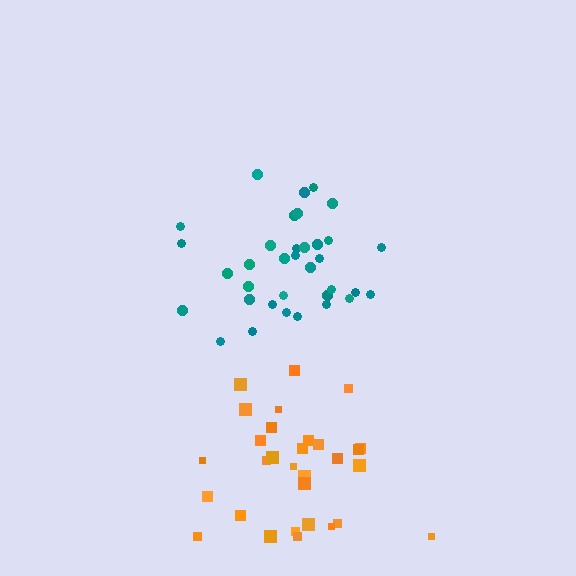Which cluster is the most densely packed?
Teal.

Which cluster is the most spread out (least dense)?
Orange.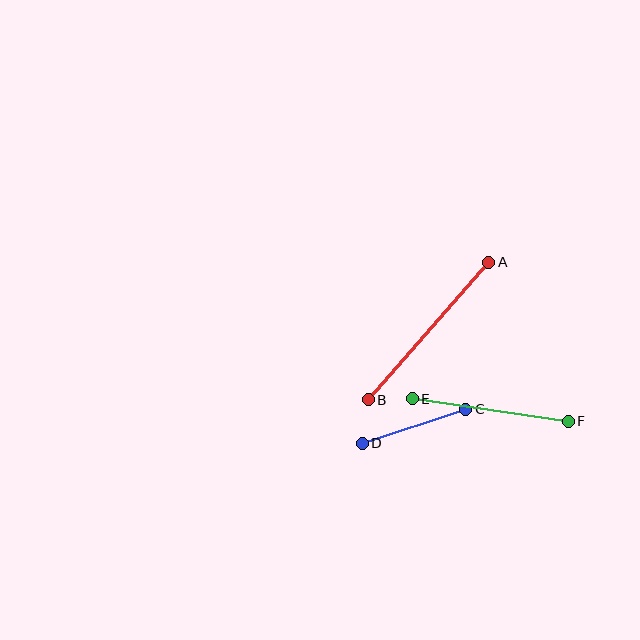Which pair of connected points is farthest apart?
Points A and B are farthest apart.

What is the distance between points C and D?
The distance is approximately 109 pixels.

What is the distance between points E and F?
The distance is approximately 158 pixels.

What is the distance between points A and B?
The distance is approximately 183 pixels.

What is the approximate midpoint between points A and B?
The midpoint is at approximately (429, 331) pixels.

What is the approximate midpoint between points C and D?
The midpoint is at approximately (414, 426) pixels.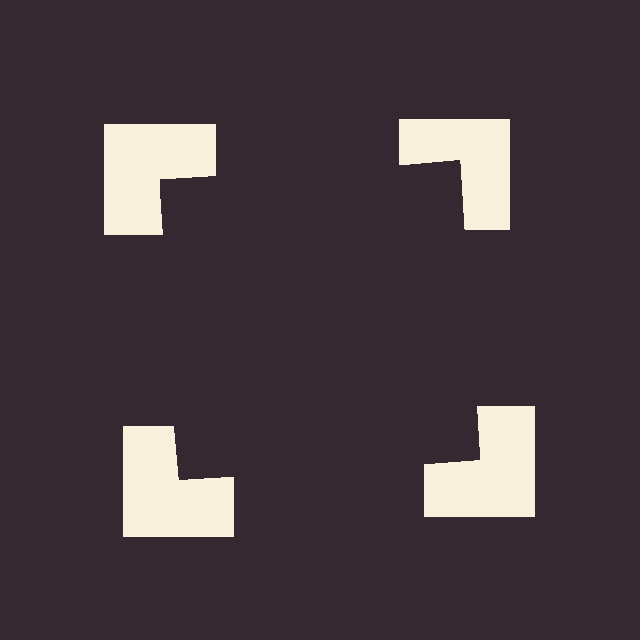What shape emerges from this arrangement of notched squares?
An illusory square — its edges are inferred from the aligned wedge cuts in the notched squares, not physically drawn.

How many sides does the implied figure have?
4 sides.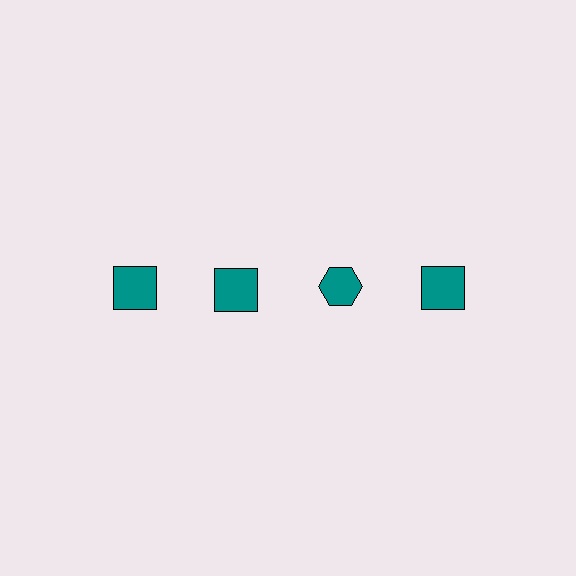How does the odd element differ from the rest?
It has a different shape: hexagon instead of square.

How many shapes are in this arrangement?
There are 4 shapes arranged in a grid pattern.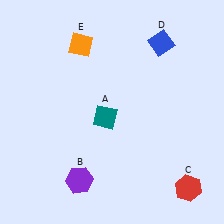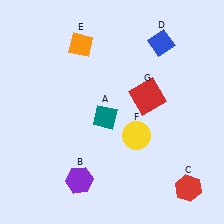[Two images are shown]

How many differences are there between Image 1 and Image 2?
There are 2 differences between the two images.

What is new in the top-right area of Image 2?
A red square (G) was added in the top-right area of Image 2.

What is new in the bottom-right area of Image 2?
A yellow circle (F) was added in the bottom-right area of Image 2.